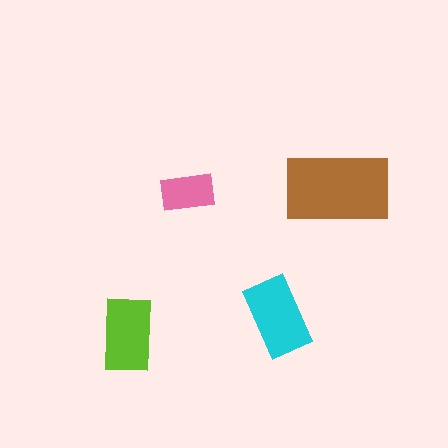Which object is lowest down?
The lime rectangle is bottommost.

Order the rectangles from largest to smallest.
the brown one, the cyan one, the lime one, the pink one.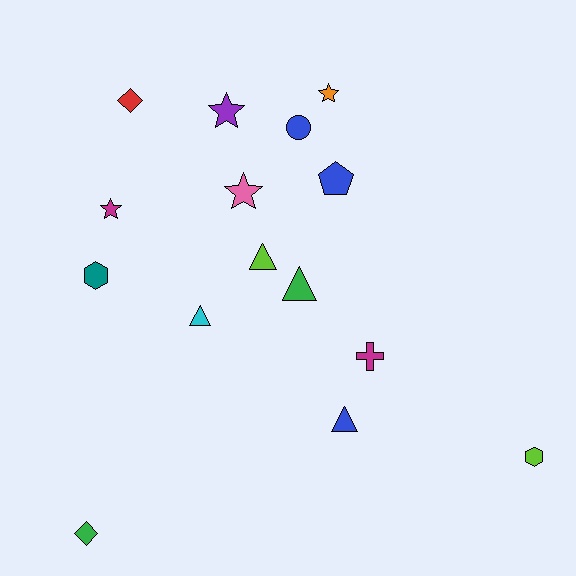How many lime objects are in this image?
There are 2 lime objects.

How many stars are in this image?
There are 4 stars.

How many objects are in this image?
There are 15 objects.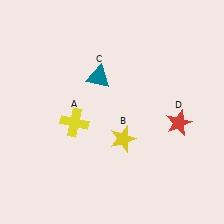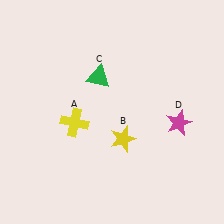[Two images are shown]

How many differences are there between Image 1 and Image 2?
There are 2 differences between the two images.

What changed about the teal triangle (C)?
In Image 1, C is teal. In Image 2, it changed to green.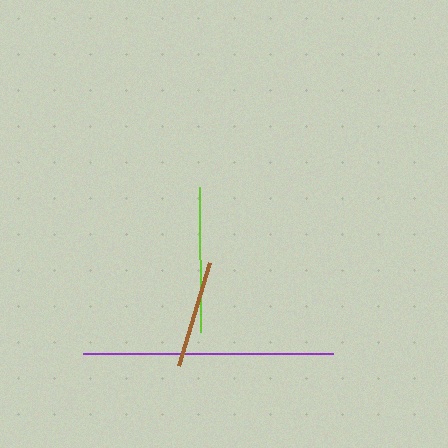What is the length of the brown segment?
The brown segment is approximately 107 pixels long.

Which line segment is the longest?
The purple line is the longest at approximately 250 pixels.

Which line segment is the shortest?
The brown line is the shortest at approximately 107 pixels.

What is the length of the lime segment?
The lime segment is approximately 145 pixels long.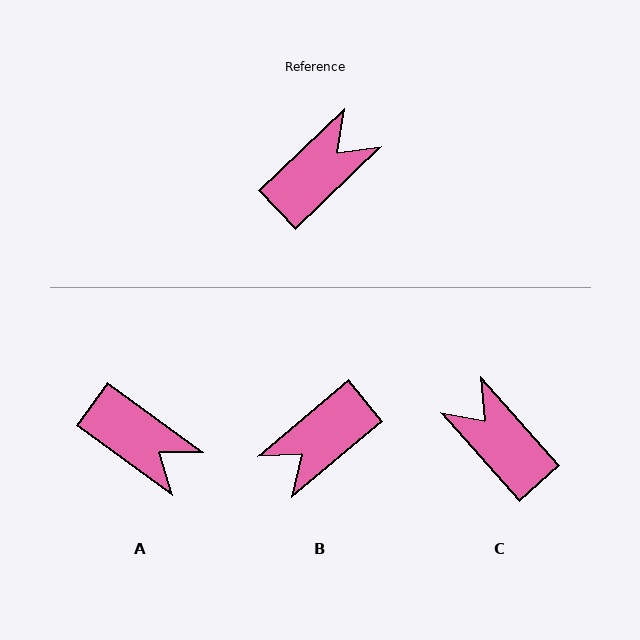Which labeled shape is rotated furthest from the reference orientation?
B, about 176 degrees away.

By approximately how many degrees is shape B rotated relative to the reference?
Approximately 176 degrees counter-clockwise.